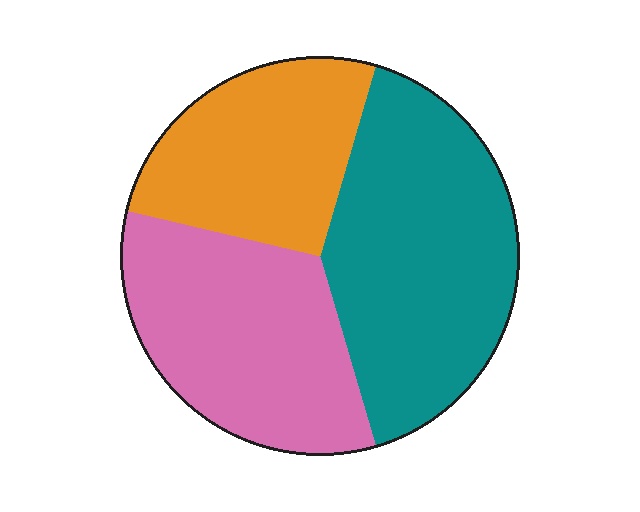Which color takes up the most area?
Teal, at roughly 40%.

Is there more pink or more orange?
Pink.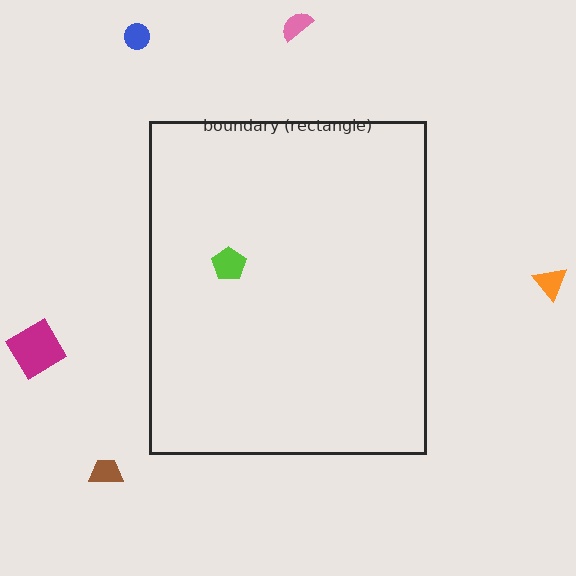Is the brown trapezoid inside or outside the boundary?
Outside.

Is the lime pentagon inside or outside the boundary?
Inside.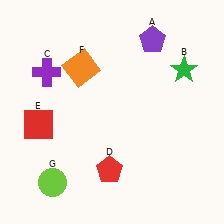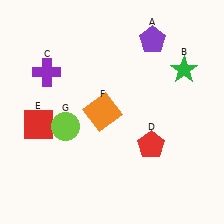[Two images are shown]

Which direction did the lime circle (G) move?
The lime circle (G) moved up.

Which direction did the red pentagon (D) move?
The red pentagon (D) moved right.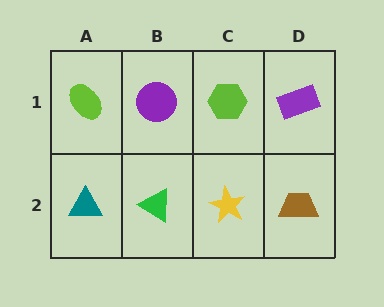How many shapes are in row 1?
4 shapes.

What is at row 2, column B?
A green triangle.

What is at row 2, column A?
A teal triangle.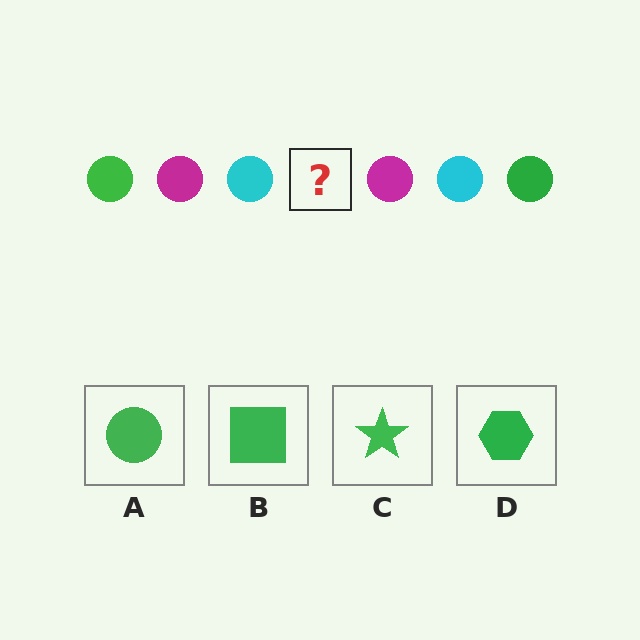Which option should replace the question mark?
Option A.